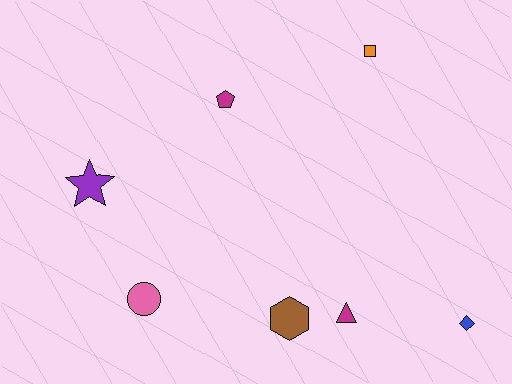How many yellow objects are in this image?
There are no yellow objects.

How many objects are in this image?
There are 7 objects.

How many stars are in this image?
There is 1 star.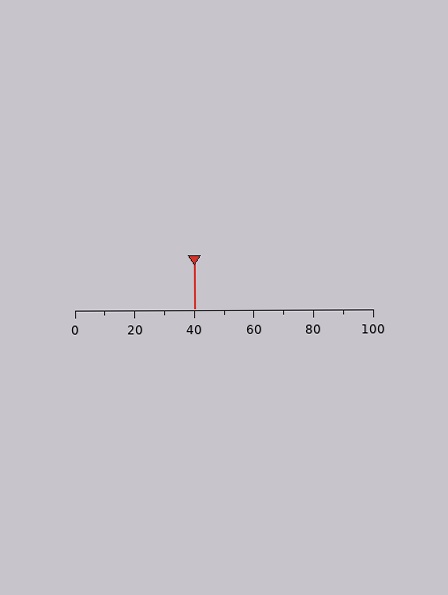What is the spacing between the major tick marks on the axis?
The major ticks are spaced 20 apart.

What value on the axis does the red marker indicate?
The marker indicates approximately 40.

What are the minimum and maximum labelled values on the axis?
The axis runs from 0 to 100.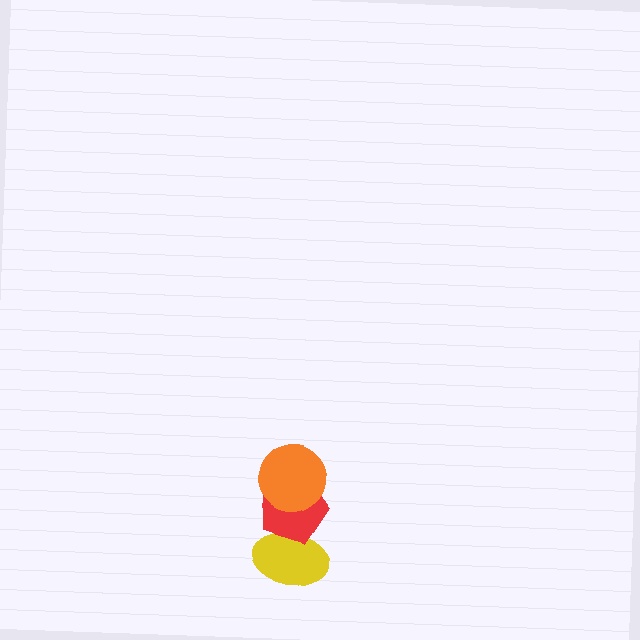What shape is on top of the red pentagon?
The orange circle is on top of the red pentagon.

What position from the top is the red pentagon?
The red pentagon is 2nd from the top.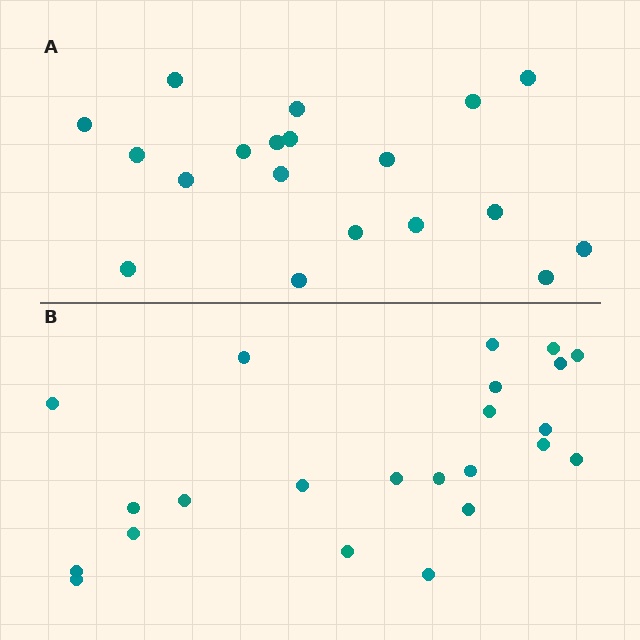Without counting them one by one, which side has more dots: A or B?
Region B (the bottom region) has more dots.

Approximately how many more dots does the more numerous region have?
Region B has about 4 more dots than region A.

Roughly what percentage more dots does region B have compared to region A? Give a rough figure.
About 20% more.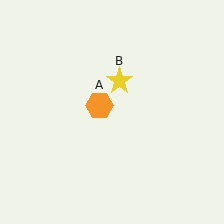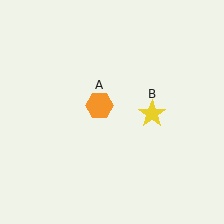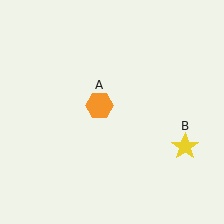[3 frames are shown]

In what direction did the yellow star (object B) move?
The yellow star (object B) moved down and to the right.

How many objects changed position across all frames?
1 object changed position: yellow star (object B).